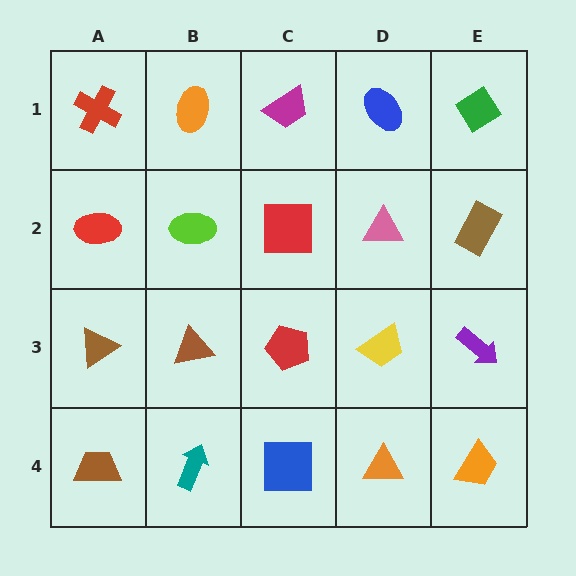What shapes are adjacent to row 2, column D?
A blue ellipse (row 1, column D), a yellow trapezoid (row 3, column D), a red square (row 2, column C), a brown rectangle (row 2, column E).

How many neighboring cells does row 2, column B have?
4.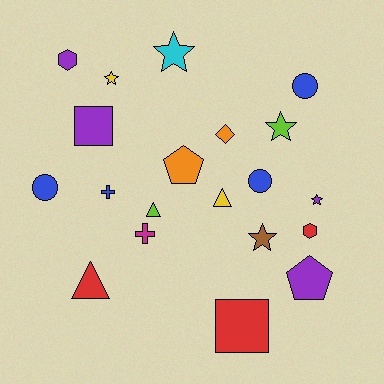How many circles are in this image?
There are 3 circles.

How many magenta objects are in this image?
There is 1 magenta object.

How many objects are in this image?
There are 20 objects.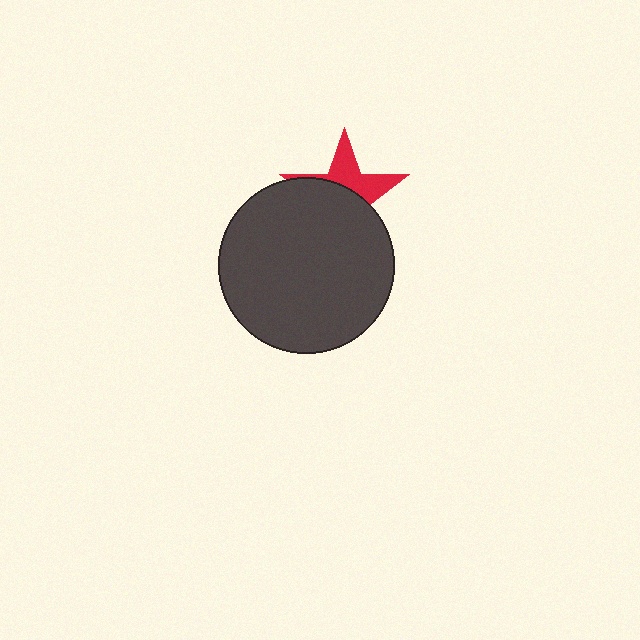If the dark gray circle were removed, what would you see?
You would see the complete red star.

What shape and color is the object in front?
The object in front is a dark gray circle.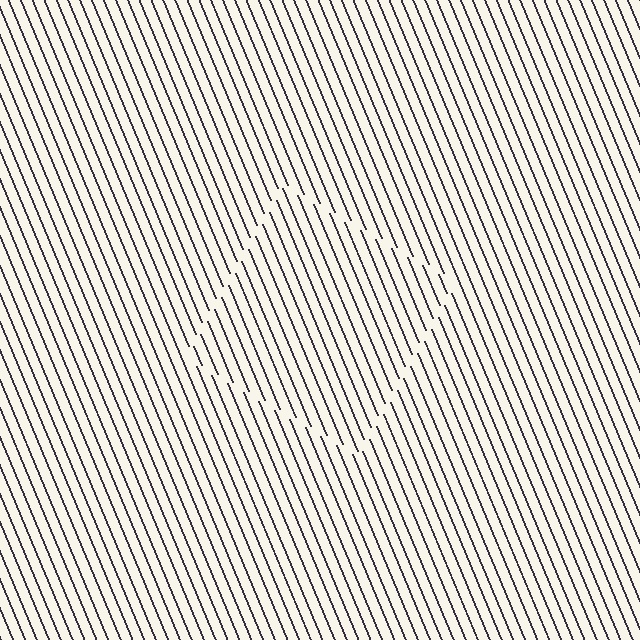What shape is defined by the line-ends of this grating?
An illusory square. The interior of the shape contains the same grating, shifted by half a period — the contour is defined by the phase discontinuity where line-ends from the inner and outer gratings abut.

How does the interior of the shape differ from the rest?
The interior of the shape contains the same grating, shifted by half a period — the contour is defined by the phase discontinuity where line-ends from the inner and outer gratings abut.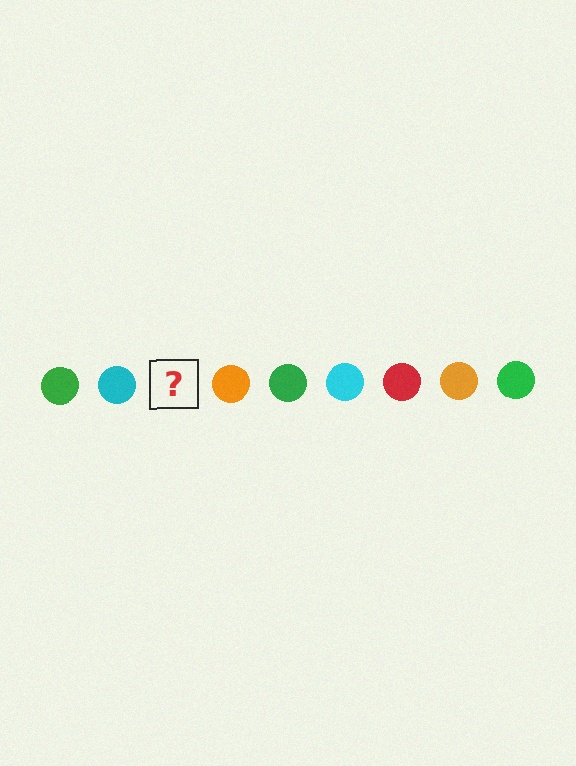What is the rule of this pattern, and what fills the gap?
The rule is that the pattern cycles through green, cyan, red, orange circles. The gap should be filled with a red circle.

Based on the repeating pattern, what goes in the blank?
The blank should be a red circle.